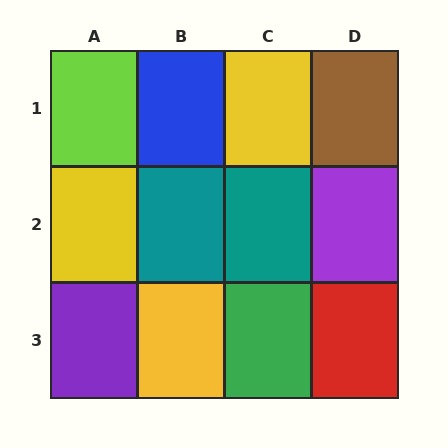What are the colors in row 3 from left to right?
Purple, yellow, green, red.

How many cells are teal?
2 cells are teal.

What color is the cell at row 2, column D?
Purple.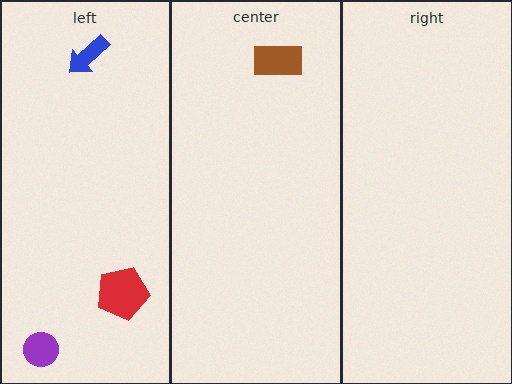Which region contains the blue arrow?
The left region.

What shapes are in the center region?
The brown rectangle.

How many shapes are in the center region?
1.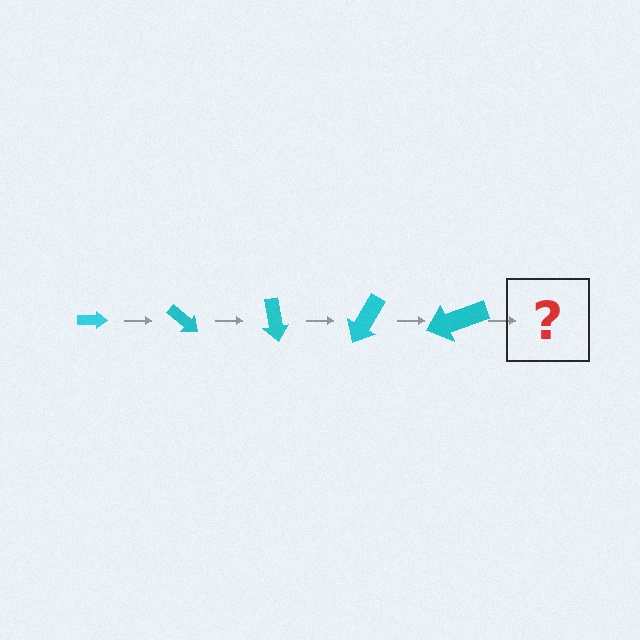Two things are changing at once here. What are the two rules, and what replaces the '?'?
The two rules are that the arrow grows larger each step and it rotates 40 degrees each step. The '?' should be an arrow, larger than the previous one and rotated 200 degrees from the start.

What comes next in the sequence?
The next element should be an arrow, larger than the previous one and rotated 200 degrees from the start.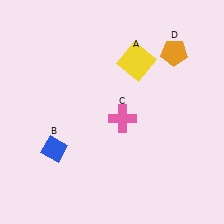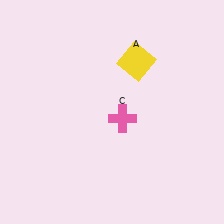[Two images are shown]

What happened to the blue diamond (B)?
The blue diamond (B) was removed in Image 2. It was in the bottom-left area of Image 1.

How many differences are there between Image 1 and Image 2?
There are 2 differences between the two images.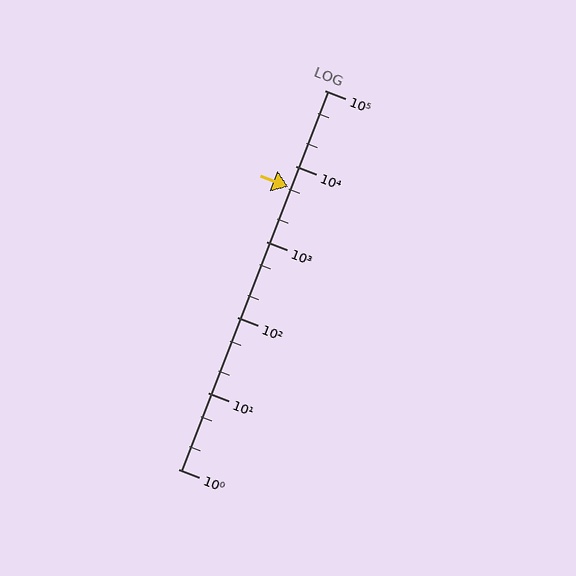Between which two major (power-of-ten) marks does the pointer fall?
The pointer is between 1000 and 10000.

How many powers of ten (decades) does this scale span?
The scale spans 5 decades, from 1 to 100000.